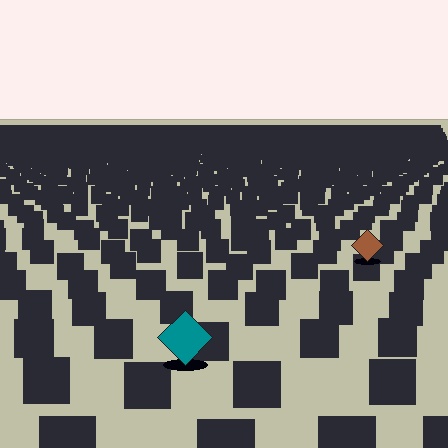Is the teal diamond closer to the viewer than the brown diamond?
Yes. The teal diamond is closer — you can tell from the texture gradient: the ground texture is coarser near it.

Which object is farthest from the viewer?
The brown diamond is farthest from the viewer. It appears smaller and the ground texture around it is denser.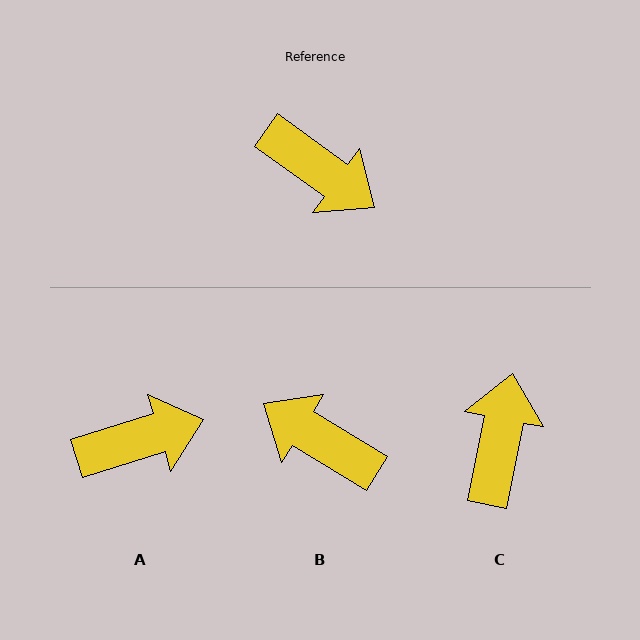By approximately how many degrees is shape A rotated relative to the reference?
Approximately 53 degrees counter-clockwise.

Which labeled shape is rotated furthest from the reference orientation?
B, about 176 degrees away.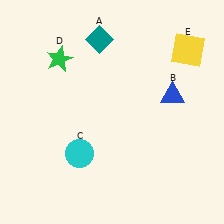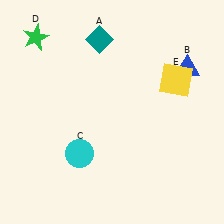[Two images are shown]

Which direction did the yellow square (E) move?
The yellow square (E) moved down.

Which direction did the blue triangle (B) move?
The blue triangle (B) moved up.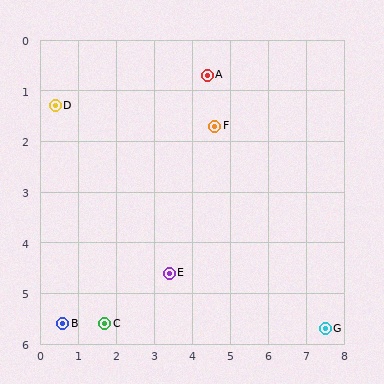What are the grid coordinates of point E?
Point E is at approximately (3.4, 4.6).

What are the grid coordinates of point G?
Point G is at approximately (7.5, 5.7).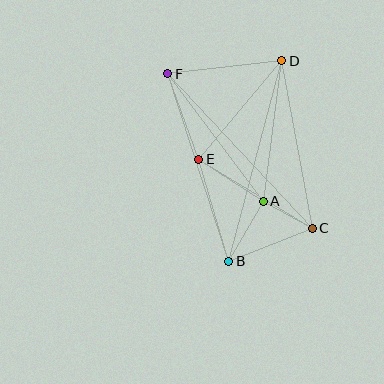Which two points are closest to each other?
Points A and C are closest to each other.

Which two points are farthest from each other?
Points C and F are farthest from each other.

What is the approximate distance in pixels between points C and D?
The distance between C and D is approximately 170 pixels.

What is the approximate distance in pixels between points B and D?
The distance between B and D is approximately 208 pixels.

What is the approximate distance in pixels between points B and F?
The distance between B and F is approximately 197 pixels.